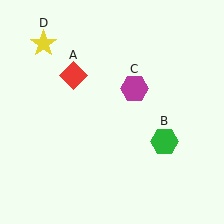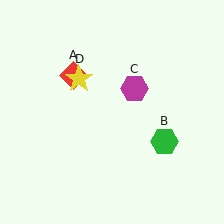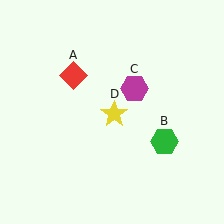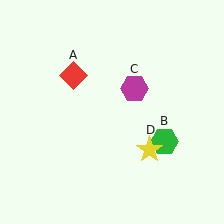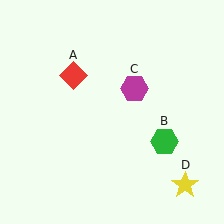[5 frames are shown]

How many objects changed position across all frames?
1 object changed position: yellow star (object D).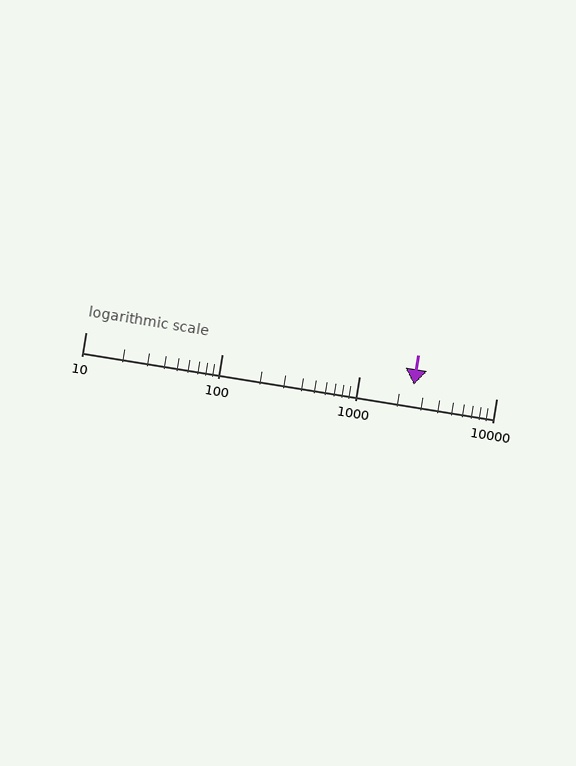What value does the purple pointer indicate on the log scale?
The pointer indicates approximately 2500.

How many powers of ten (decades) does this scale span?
The scale spans 3 decades, from 10 to 10000.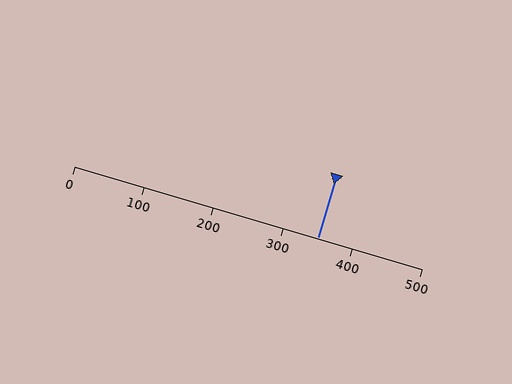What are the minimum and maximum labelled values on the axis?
The axis runs from 0 to 500.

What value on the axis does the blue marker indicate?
The marker indicates approximately 350.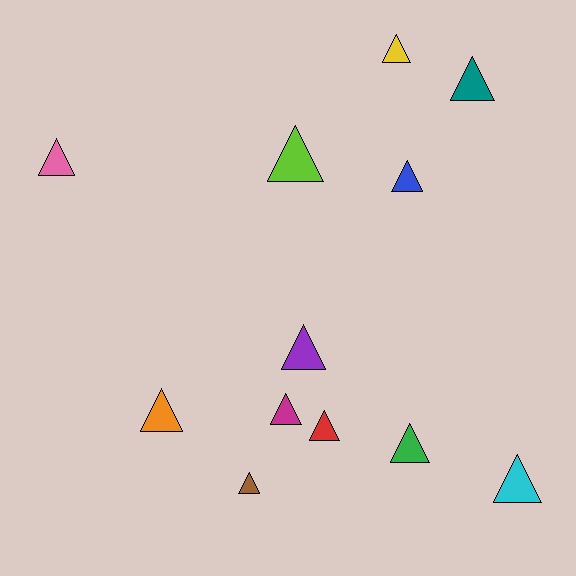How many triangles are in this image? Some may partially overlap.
There are 12 triangles.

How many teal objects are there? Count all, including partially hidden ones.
There is 1 teal object.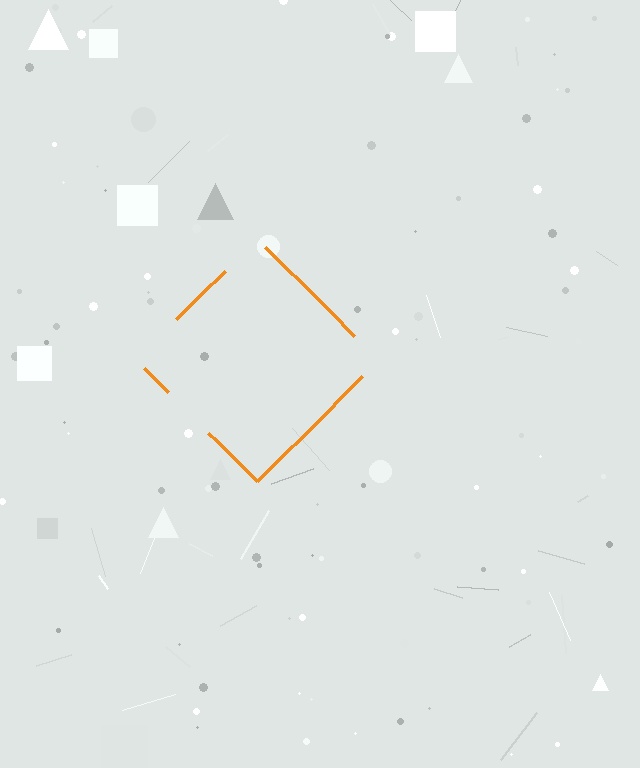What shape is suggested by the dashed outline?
The dashed outline suggests a diamond.